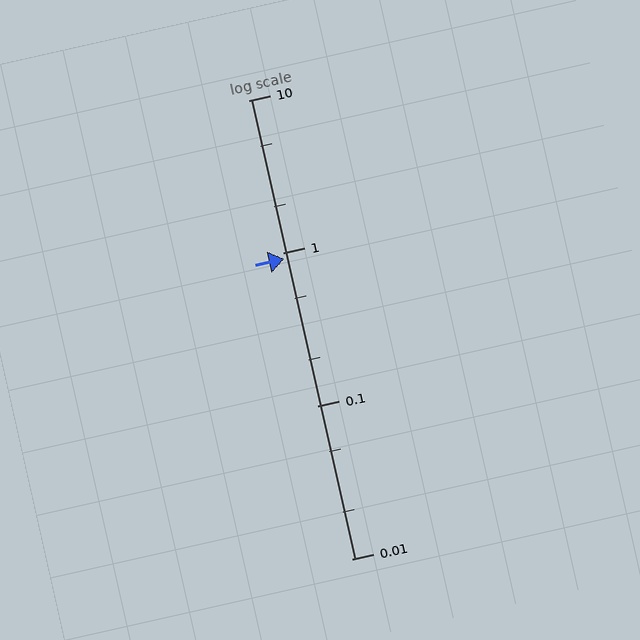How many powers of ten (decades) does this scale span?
The scale spans 3 decades, from 0.01 to 10.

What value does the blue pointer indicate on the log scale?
The pointer indicates approximately 0.92.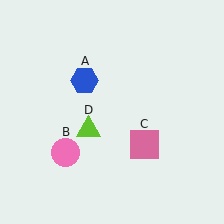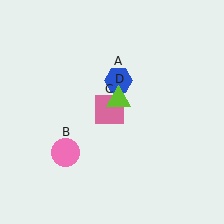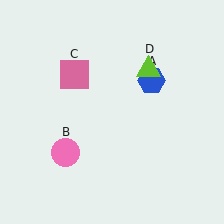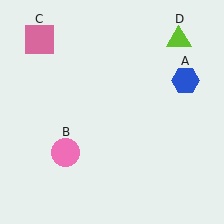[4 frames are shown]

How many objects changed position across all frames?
3 objects changed position: blue hexagon (object A), pink square (object C), lime triangle (object D).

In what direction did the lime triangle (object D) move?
The lime triangle (object D) moved up and to the right.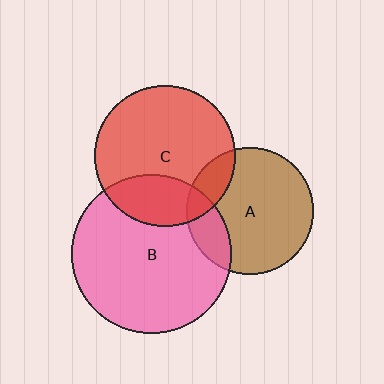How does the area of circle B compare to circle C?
Approximately 1.3 times.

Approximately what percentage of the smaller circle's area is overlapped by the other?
Approximately 25%.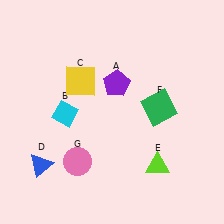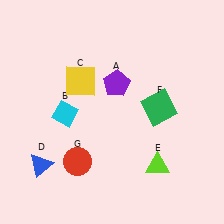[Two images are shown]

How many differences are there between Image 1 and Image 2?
There is 1 difference between the two images.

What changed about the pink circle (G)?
In Image 1, G is pink. In Image 2, it changed to red.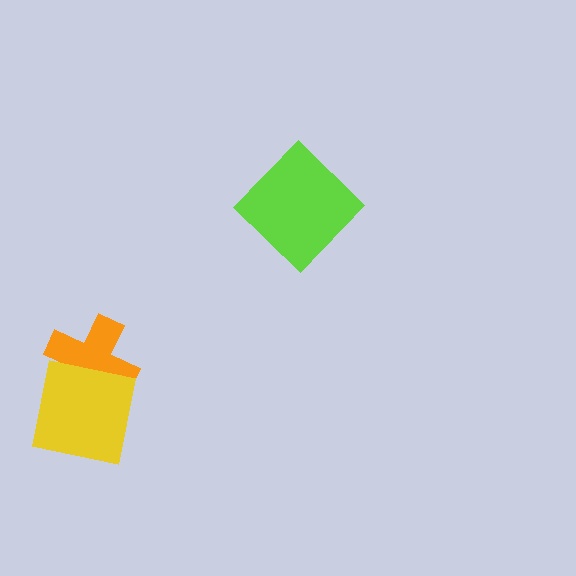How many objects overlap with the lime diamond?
0 objects overlap with the lime diamond.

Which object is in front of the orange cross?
The yellow square is in front of the orange cross.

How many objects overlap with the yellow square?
1 object overlaps with the yellow square.